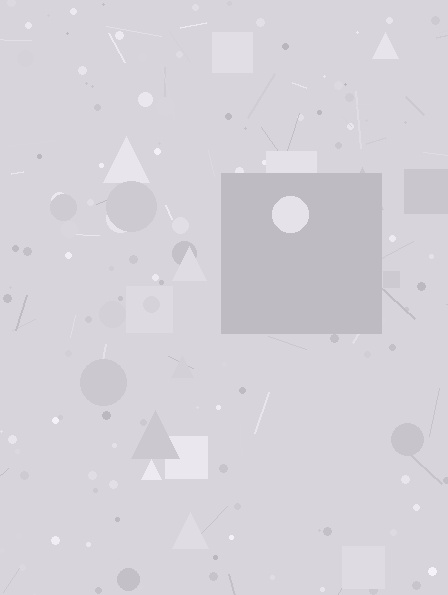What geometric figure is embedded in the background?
A square is embedded in the background.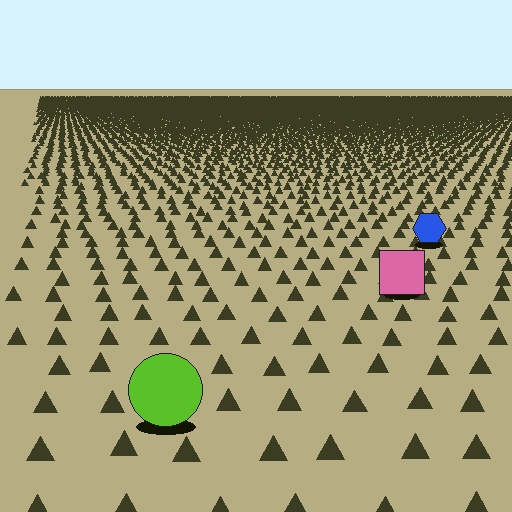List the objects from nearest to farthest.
From nearest to farthest: the lime circle, the pink square, the blue hexagon.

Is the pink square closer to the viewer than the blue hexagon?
Yes. The pink square is closer — you can tell from the texture gradient: the ground texture is coarser near it.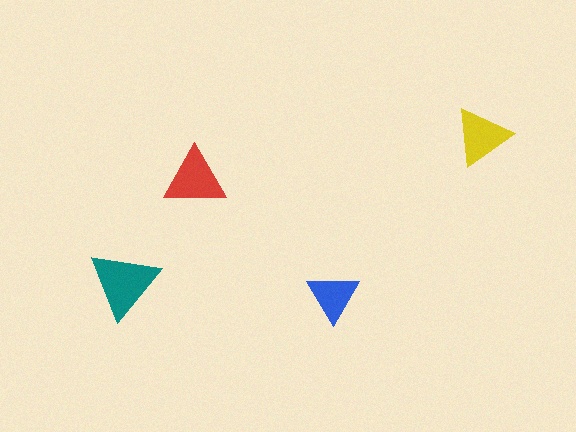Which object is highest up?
The yellow triangle is topmost.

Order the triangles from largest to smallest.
the teal one, the red one, the yellow one, the blue one.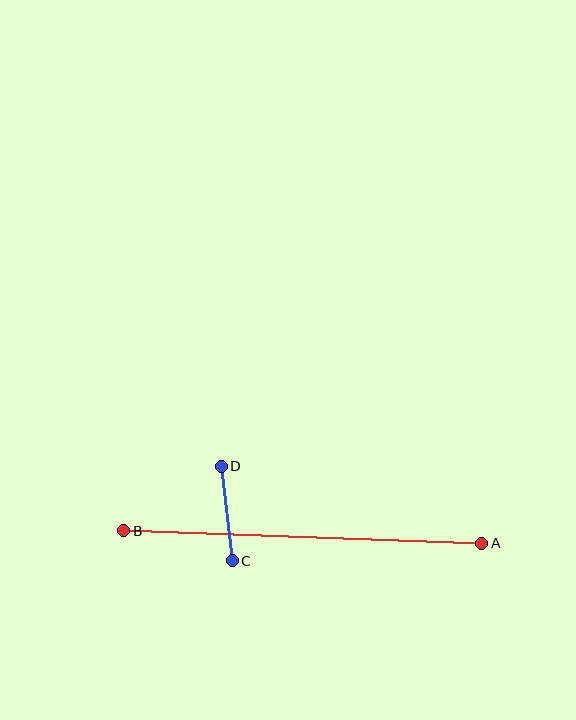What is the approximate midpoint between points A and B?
The midpoint is at approximately (303, 537) pixels.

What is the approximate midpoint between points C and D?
The midpoint is at approximately (227, 513) pixels.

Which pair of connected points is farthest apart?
Points A and B are farthest apart.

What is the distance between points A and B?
The distance is approximately 358 pixels.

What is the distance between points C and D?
The distance is approximately 96 pixels.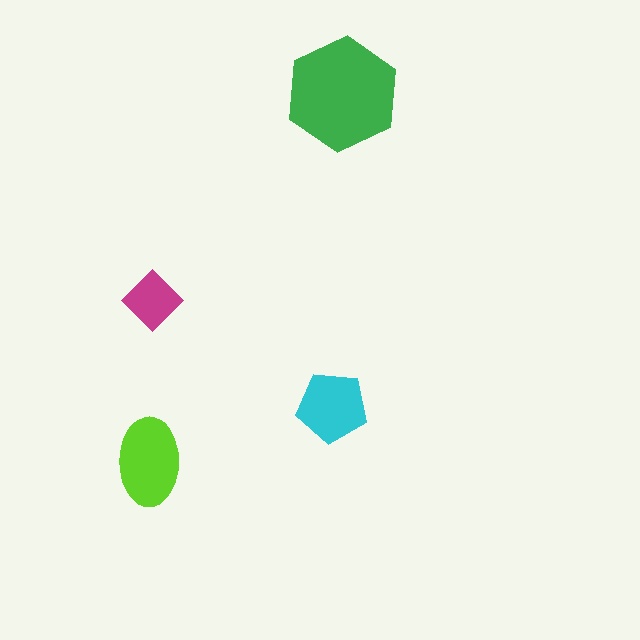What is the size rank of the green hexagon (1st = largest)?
1st.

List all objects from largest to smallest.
The green hexagon, the lime ellipse, the cyan pentagon, the magenta diamond.